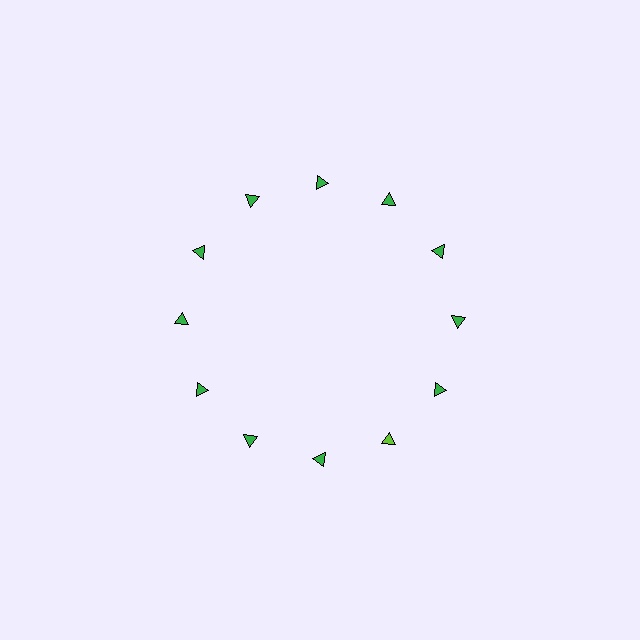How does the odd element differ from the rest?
It has a different color: lime instead of green.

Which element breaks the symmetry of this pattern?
The lime triangle at roughly the 5 o'clock position breaks the symmetry. All other shapes are green triangles.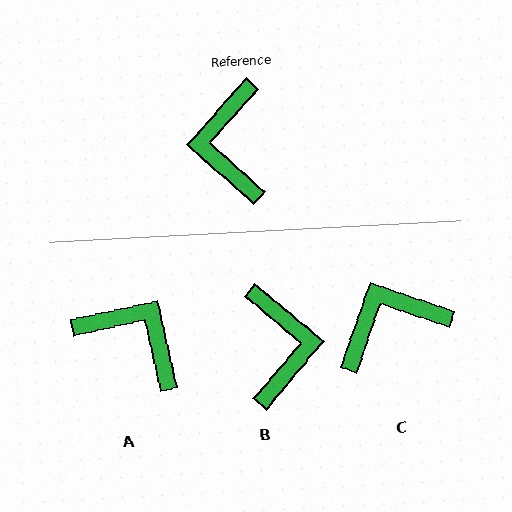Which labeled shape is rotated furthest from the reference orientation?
B, about 179 degrees away.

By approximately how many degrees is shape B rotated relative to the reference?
Approximately 179 degrees clockwise.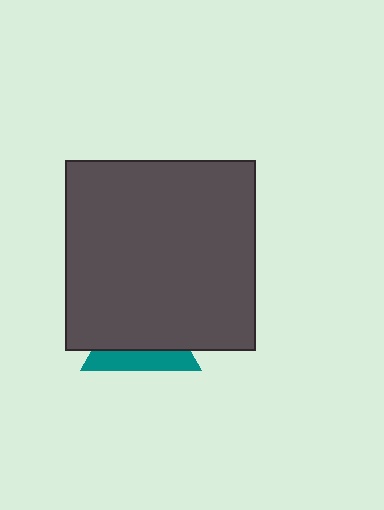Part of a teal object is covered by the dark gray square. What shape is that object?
It is a triangle.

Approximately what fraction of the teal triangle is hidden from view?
Roughly 66% of the teal triangle is hidden behind the dark gray square.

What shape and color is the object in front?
The object in front is a dark gray square.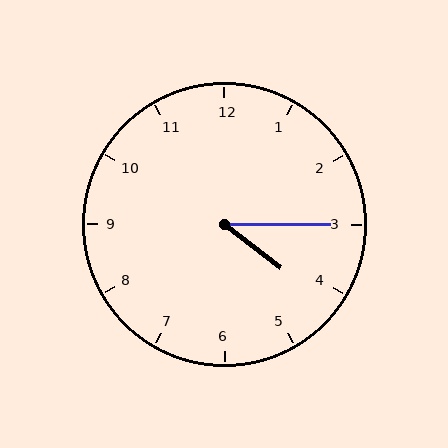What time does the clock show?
4:15.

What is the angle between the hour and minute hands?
Approximately 38 degrees.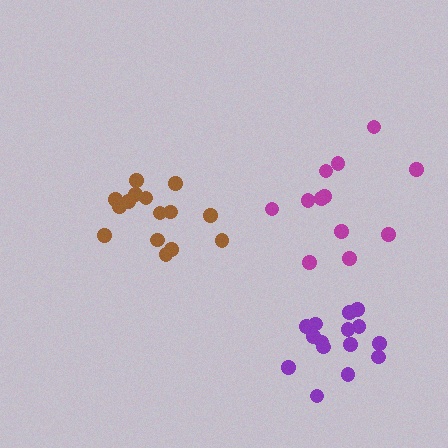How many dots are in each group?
Group 1: 15 dots, Group 2: 12 dots, Group 3: 15 dots (42 total).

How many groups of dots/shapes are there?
There are 3 groups.